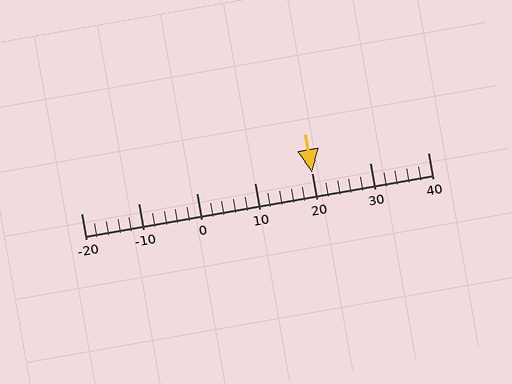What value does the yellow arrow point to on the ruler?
The yellow arrow points to approximately 20.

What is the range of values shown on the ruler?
The ruler shows values from -20 to 40.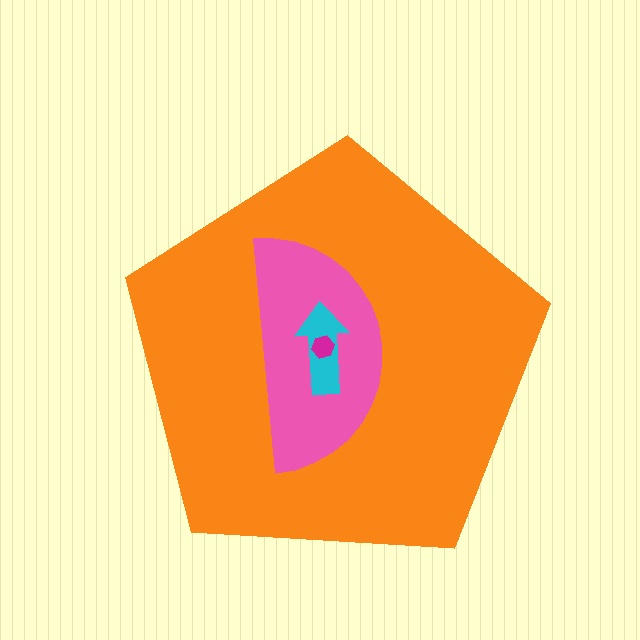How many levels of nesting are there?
4.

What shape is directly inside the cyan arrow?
The magenta hexagon.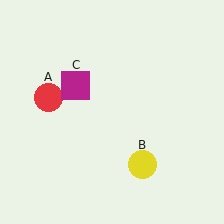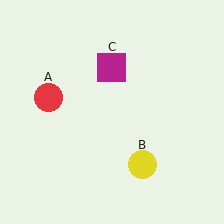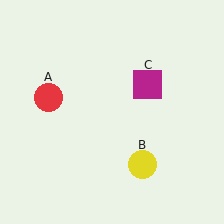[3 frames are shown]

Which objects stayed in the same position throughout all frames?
Red circle (object A) and yellow circle (object B) remained stationary.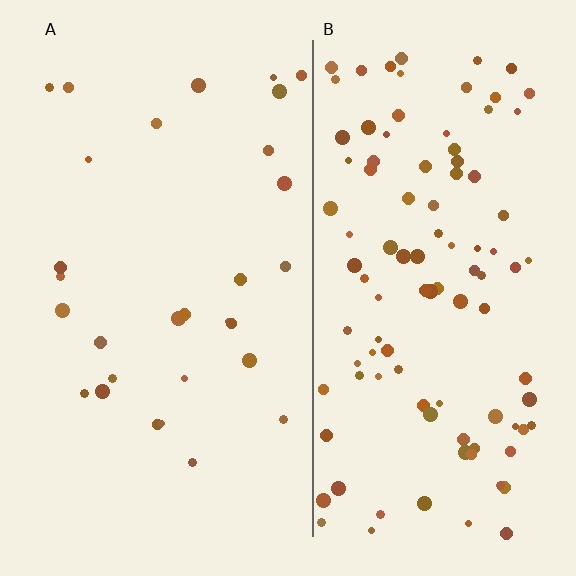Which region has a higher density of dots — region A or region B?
B (the right).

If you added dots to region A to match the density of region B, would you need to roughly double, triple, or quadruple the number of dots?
Approximately quadruple.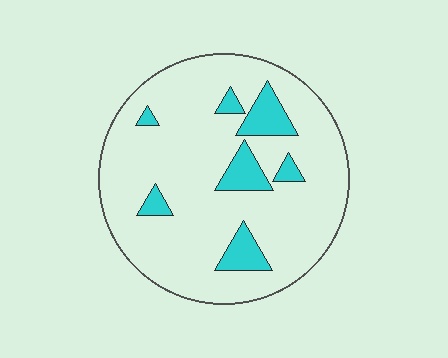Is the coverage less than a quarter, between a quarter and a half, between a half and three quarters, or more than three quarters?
Less than a quarter.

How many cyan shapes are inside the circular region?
7.